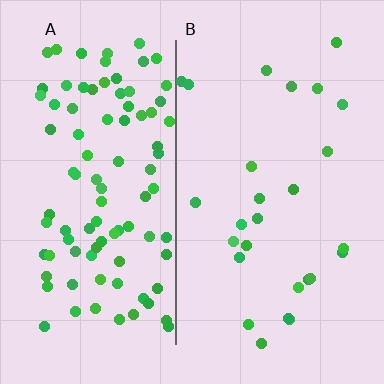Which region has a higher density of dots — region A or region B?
A (the left).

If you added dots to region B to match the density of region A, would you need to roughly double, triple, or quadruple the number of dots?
Approximately quadruple.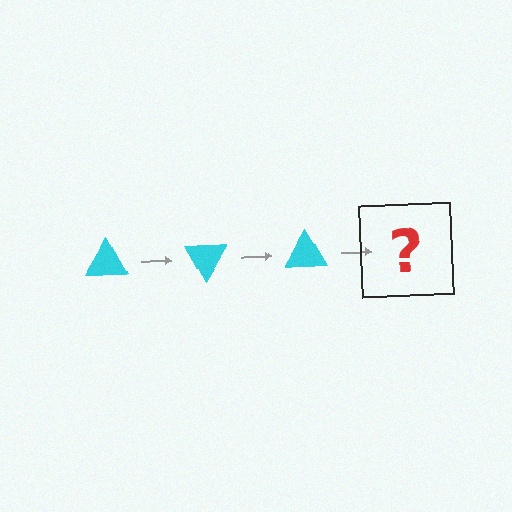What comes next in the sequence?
The next element should be a cyan triangle rotated 180 degrees.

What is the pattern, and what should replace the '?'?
The pattern is that the triangle rotates 60 degrees each step. The '?' should be a cyan triangle rotated 180 degrees.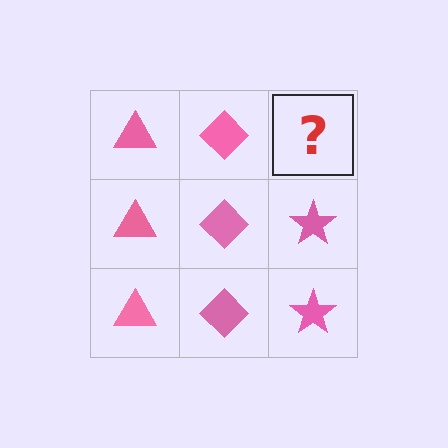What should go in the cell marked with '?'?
The missing cell should contain a pink star.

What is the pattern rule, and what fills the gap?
The rule is that each column has a consistent shape. The gap should be filled with a pink star.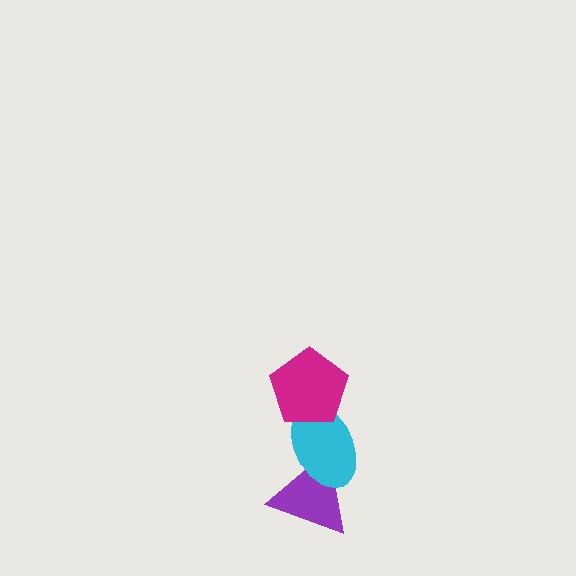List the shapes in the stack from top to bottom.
From top to bottom: the magenta pentagon, the cyan ellipse, the purple triangle.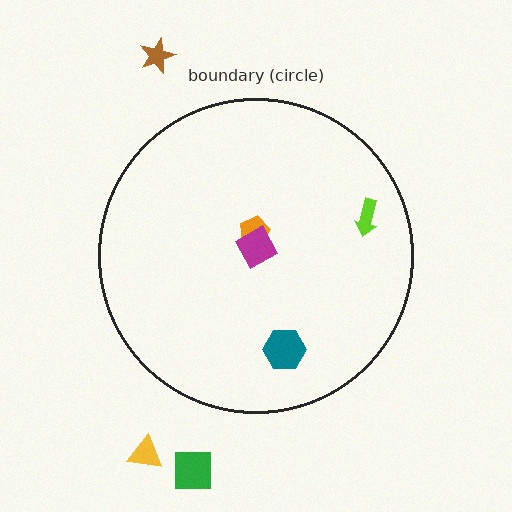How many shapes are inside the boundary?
4 inside, 3 outside.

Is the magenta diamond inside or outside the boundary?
Inside.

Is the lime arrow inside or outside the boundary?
Inside.